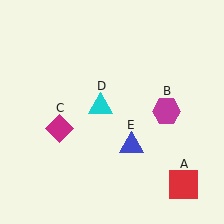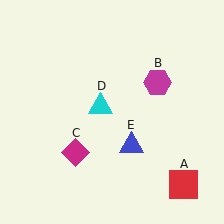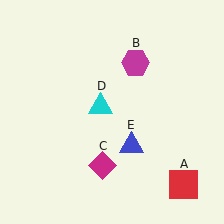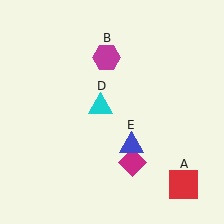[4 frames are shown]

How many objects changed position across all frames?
2 objects changed position: magenta hexagon (object B), magenta diamond (object C).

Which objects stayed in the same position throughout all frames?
Red square (object A) and cyan triangle (object D) and blue triangle (object E) remained stationary.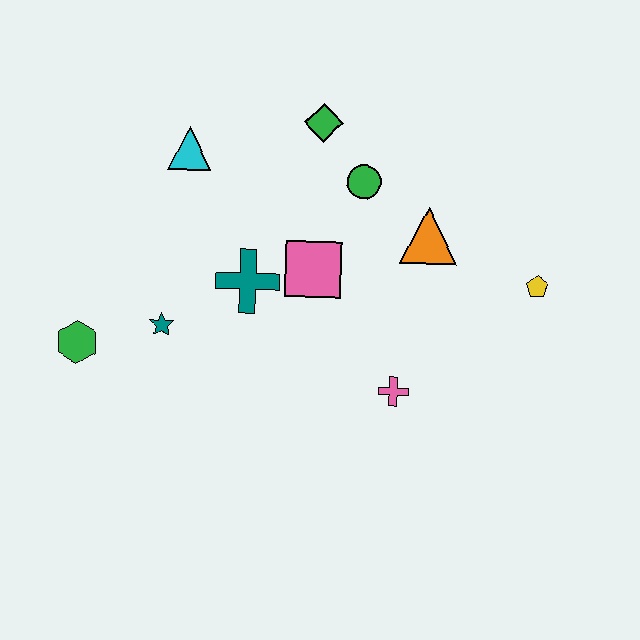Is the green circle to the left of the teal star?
No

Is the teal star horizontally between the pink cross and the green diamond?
No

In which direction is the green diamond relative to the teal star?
The green diamond is above the teal star.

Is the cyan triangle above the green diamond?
No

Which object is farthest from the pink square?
The green hexagon is farthest from the pink square.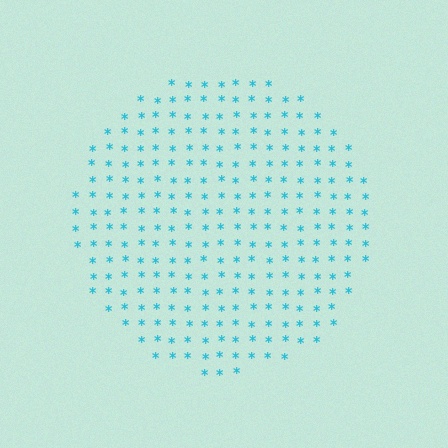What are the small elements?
The small elements are asterisks.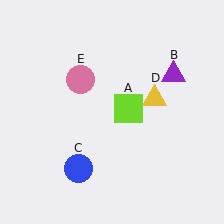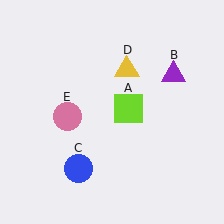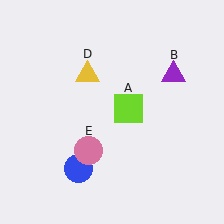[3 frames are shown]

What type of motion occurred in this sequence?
The yellow triangle (object D), pink circle (object E) rotated counterclockwise around the center of the scene.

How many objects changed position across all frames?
2 objects changed position: yellow triangle (object D), pink circle (object E).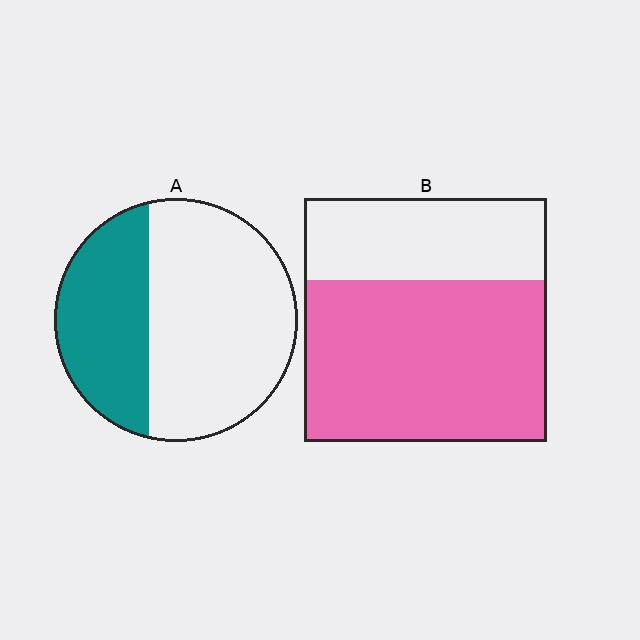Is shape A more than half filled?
No.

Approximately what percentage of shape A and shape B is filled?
A is approximately 35% and B is approximately 65%.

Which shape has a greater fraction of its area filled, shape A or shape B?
Shape B.